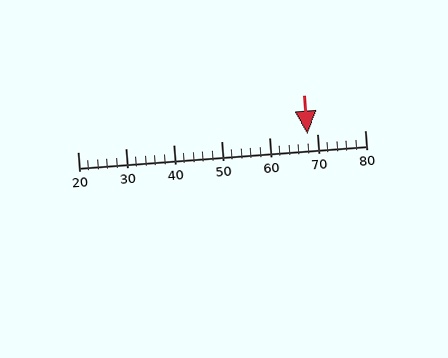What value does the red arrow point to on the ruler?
The red arrow points to approximately 68.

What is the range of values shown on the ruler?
The ruler shows values from 20 to 80.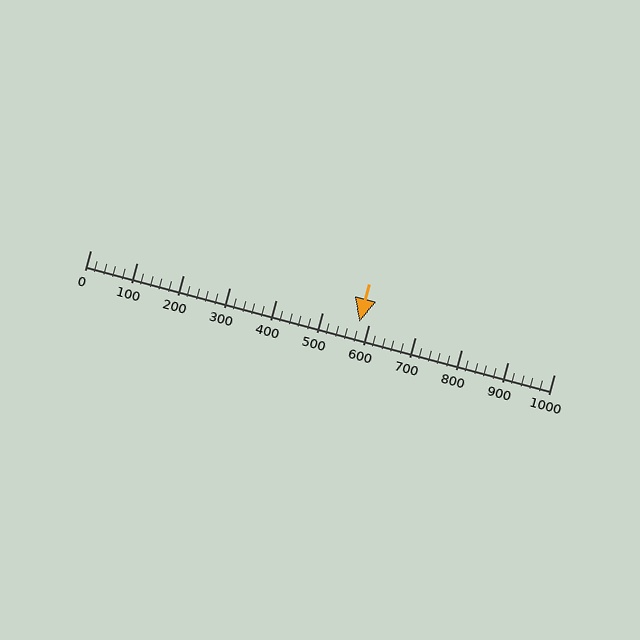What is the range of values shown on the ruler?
The ruler shows values from 0 to 1000.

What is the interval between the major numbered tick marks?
The major tick marks are spaced 100 units apart.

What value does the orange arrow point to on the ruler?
The orange arrow points to approximately 580.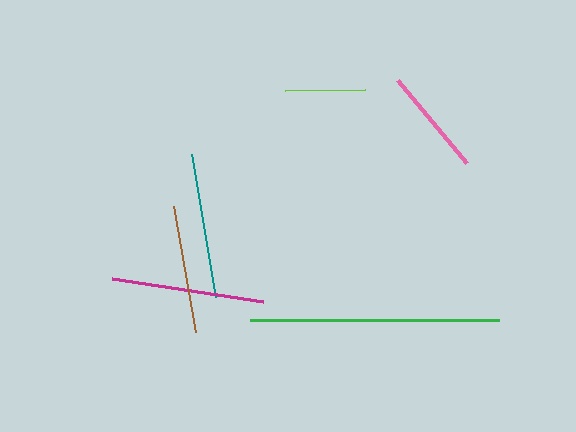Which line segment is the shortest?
The lime line is the shortest at approximately 80 pixels.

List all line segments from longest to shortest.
From longest to shortest: green, magenta, teal, brown, pink, lime.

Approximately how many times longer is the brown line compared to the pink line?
The brown line is approximately 1.2 times the length of the pink line.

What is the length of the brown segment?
The brown segment is approximately 128 pixels long.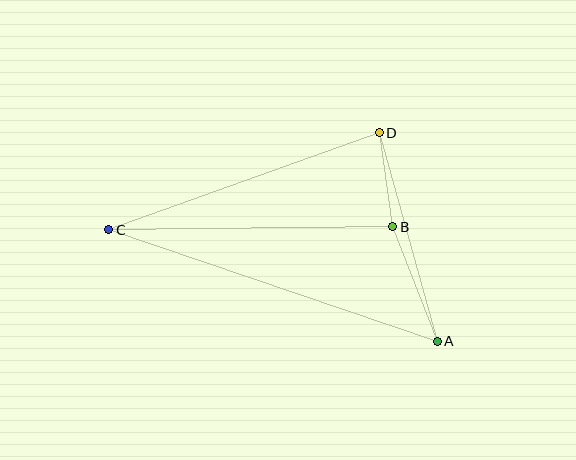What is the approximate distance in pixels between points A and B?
The distance between A and B is approximately 123 pixels.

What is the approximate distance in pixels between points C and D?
The distance between C and D is approximately 287 pixels.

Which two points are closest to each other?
Points B and D are closest to each other.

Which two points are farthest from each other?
Points A and C are farthest from each other.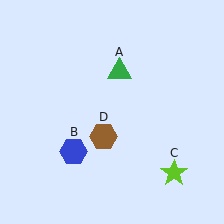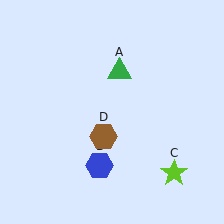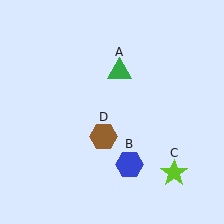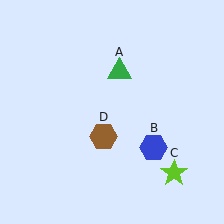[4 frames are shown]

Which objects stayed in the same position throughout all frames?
Green triangle (object A) and lime star (object C) and brown hexagon (object D) remained stationary.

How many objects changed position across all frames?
1 object changed position: blue hexagon (object B).